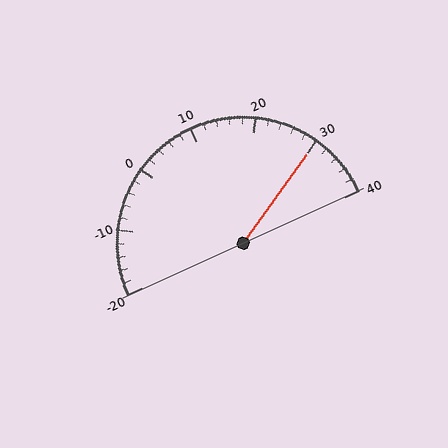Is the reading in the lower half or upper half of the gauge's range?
The reading is in the upper half of the range (-20 to 40).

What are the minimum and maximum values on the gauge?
The gauge ranges from -20 to 40.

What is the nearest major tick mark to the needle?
The nearest major tick mark is 30.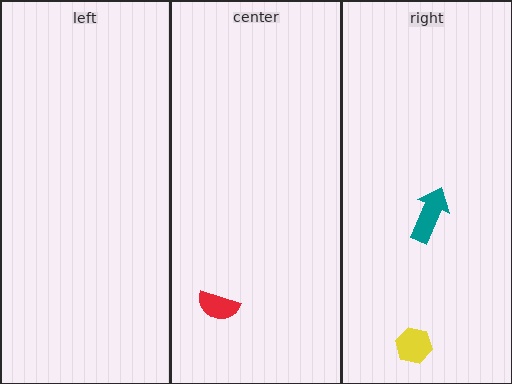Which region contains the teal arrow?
The right region.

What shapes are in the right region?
The yellow hexagon, the teal arrow.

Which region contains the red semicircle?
The center region.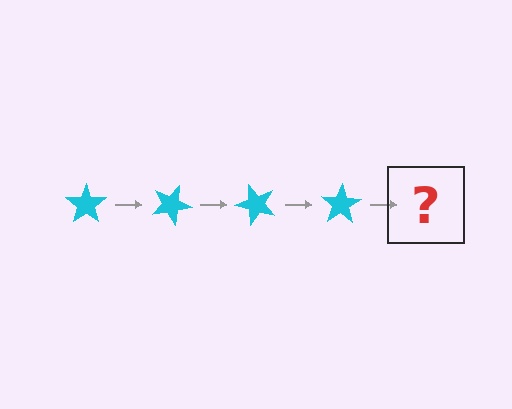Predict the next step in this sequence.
The next step is a cyan star rotated 100 degrees.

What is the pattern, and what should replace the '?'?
The pattern is that the star rotates 25 degrees each step. The '?' should be a cyan star rotated 100 degrees.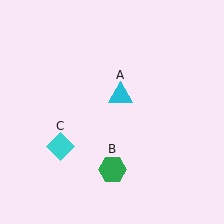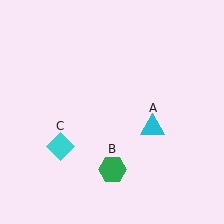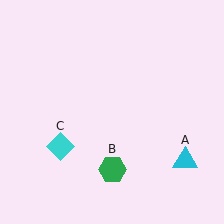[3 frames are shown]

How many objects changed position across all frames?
1 object changed position: cyan triangle (object A).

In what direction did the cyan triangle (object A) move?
The cyan triangle (object A) moved down and to the right.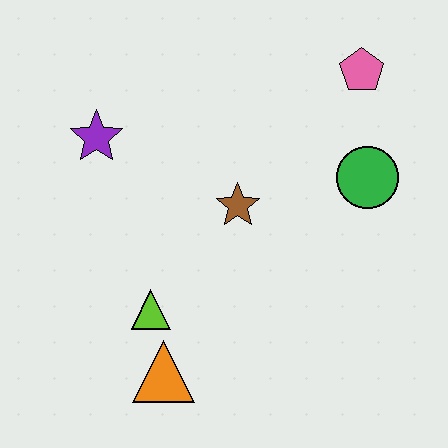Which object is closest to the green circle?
The pink pentagon is closest to the green circle.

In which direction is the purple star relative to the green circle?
The purple star is to the left of the green circle.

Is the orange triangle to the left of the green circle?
Yes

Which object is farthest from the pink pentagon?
The orange triangle is farthest from the pink pentagon.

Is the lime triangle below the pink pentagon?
Yes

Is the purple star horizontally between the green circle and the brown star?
No